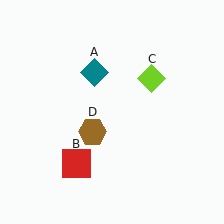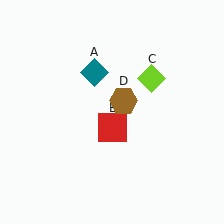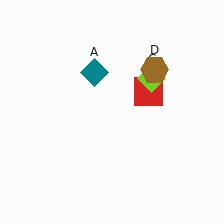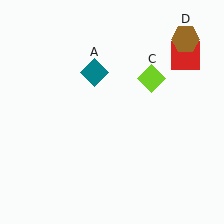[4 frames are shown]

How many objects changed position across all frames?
2 objects changed position: red square (object B), brown hexagon (object D).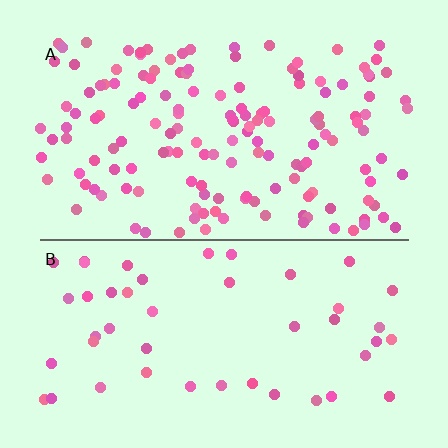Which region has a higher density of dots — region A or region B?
A (the top).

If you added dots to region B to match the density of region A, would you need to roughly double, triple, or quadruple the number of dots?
Approximately triple.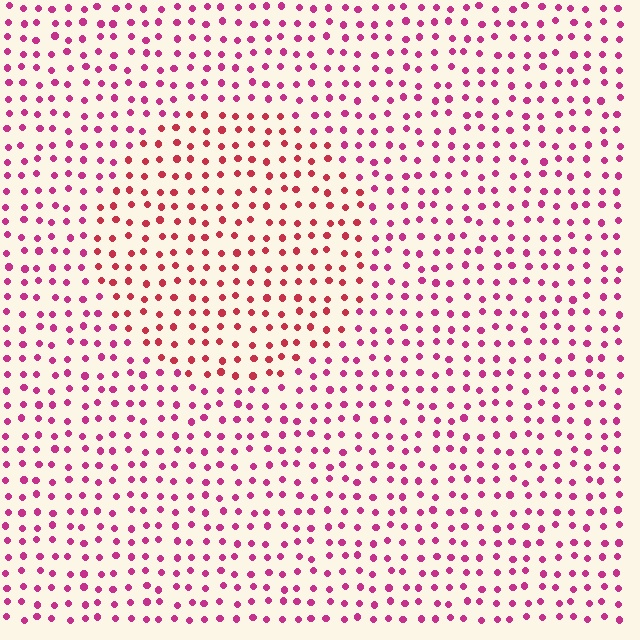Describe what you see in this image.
The image is filled with small magenta elements in a uniform arrangement. A circle-shaped region is visible where the elements are tinted to a slightly different hue, forming a subtle color boundary.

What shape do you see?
I see a circle.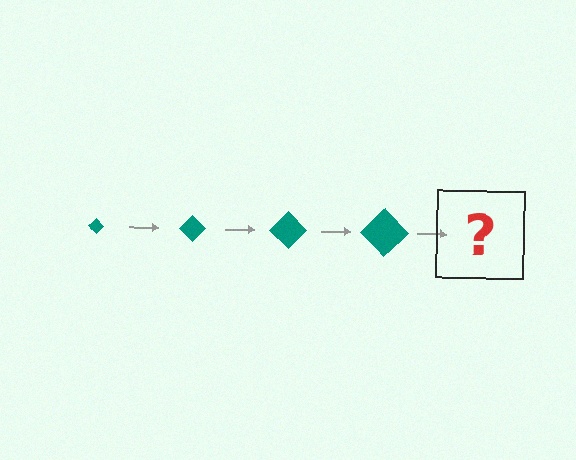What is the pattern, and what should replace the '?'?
The pattern is that the diamond gets progressively larger each step. The '?' should be a teal diamond, larger than the previous one.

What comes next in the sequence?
The next element should be a teal diamond, larger than the previous one.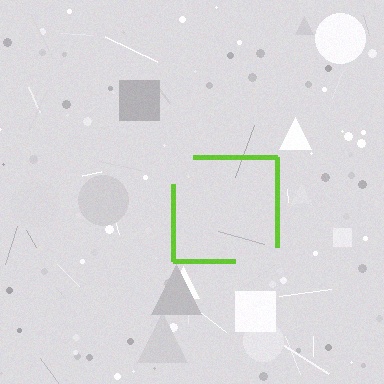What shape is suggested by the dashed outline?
The dashed outline suggests a square.